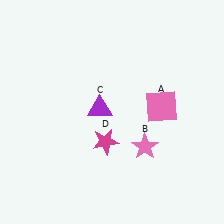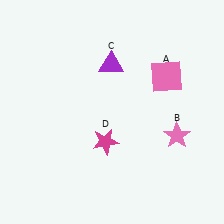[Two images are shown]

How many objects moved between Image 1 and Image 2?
3 objects moved between the two images.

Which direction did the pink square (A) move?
The pink square (A) moved up.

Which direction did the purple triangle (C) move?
The purple triangle (C) moved up.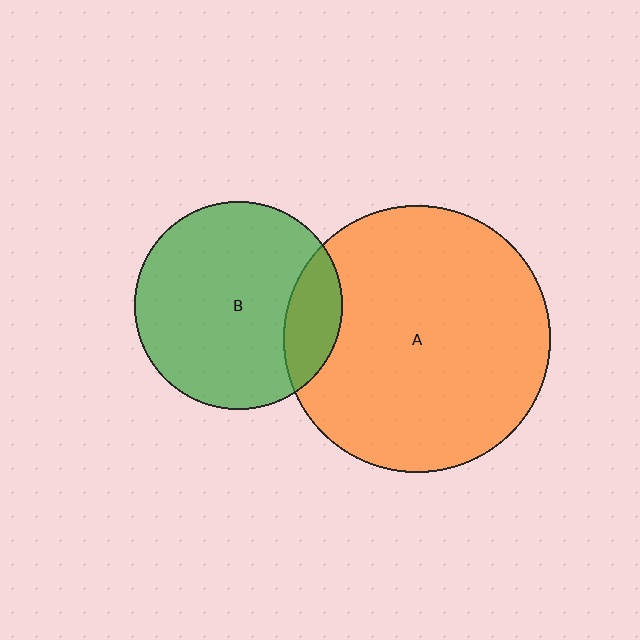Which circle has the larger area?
Circle A (orange).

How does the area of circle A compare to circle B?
Approximately 1.6 times.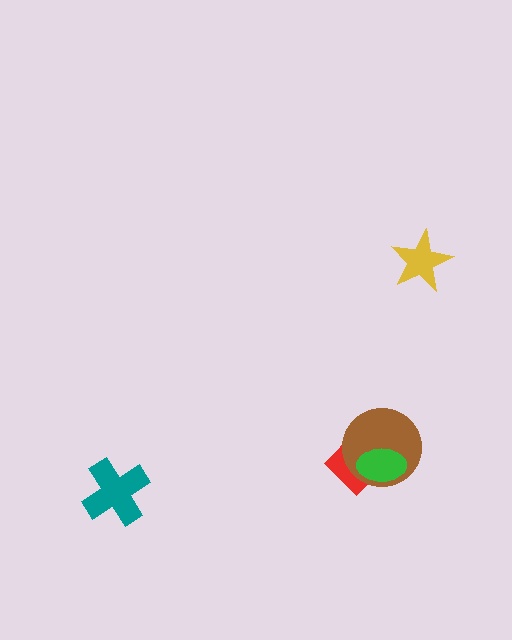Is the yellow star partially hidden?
No, no other shape covers it.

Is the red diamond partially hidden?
Yes, it is partially covered by another shape.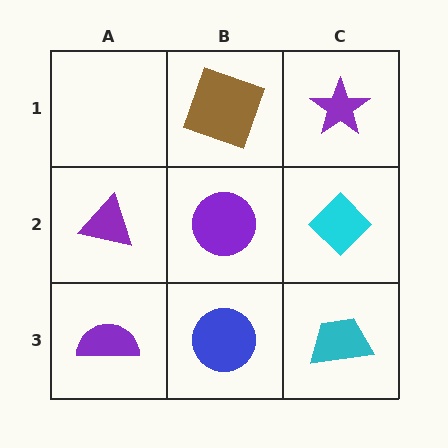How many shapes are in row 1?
2 shapes.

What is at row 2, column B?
A purple circle.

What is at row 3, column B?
A blue circle.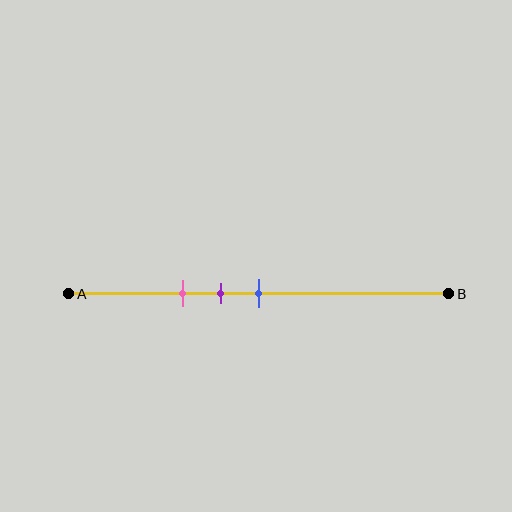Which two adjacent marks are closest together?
The purple and blue marks are the closest adjacent pair.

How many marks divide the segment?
There are 3 marks dividing the segment.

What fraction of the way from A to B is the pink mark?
The pink mark is approximately 30% (0.3) of the way from A to B.